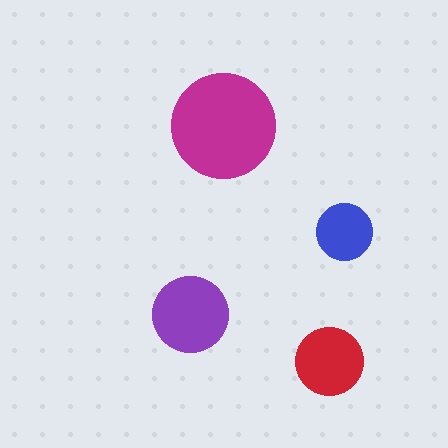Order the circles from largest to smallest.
the magenta one, the purple one, the red one, the blue one.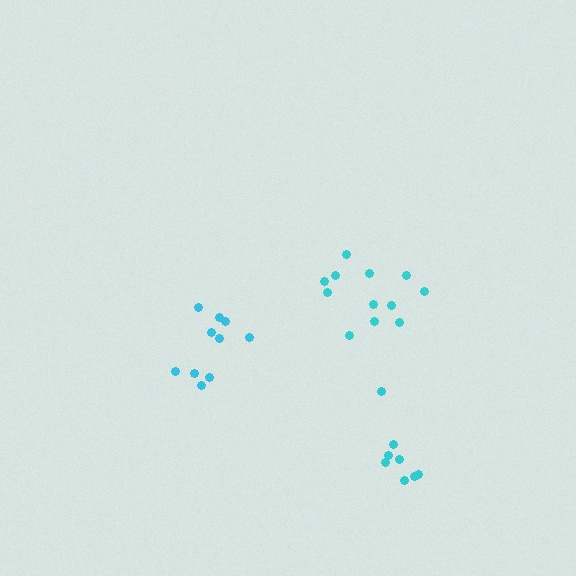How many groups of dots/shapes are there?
There are 3 groups.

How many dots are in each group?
Group 1: 12 dots, Group 2: 10 dots, Group 3: 8 dots (30 total).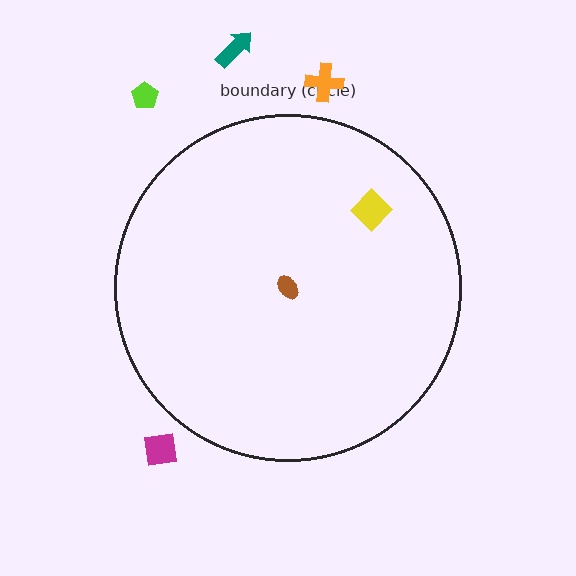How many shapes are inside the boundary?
2 inside, 4 outside.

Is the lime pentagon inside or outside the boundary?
Outside.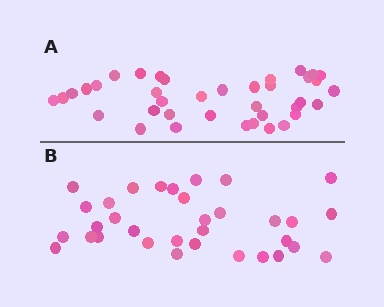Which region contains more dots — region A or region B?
Region A (the top region) has more dots.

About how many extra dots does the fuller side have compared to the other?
Region A has about 5 more dots than region B.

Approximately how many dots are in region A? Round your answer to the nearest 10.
About 40 dots. (The exact count is 38, which rounds to 40.)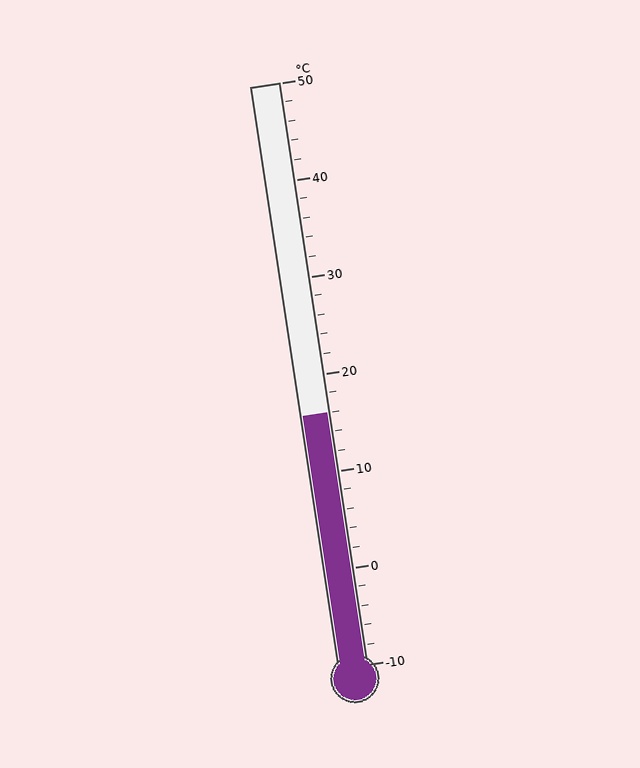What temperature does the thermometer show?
The thermometer shows approximately 16°C.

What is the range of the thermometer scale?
The thermometer scale ranges from -10°C to 50°C.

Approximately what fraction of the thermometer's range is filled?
The thermometer is filled to approximately 45% of its range.